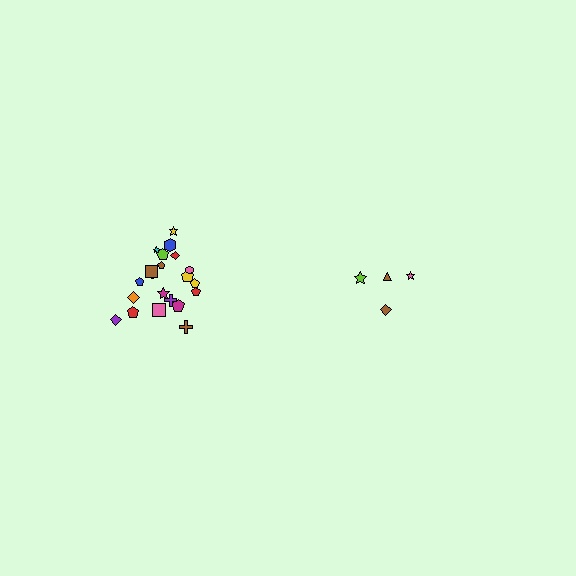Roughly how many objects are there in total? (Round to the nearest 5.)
Roughly 25 objects in total.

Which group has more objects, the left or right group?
The left group.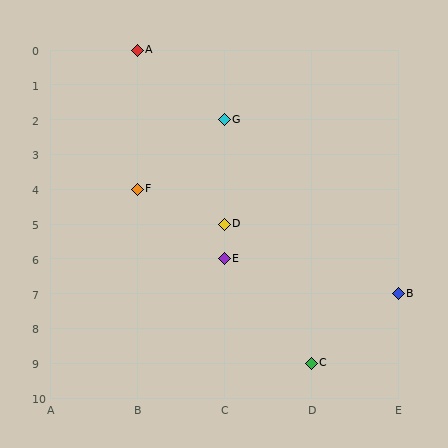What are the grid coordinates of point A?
Point A is at grid coordinates (B, 0).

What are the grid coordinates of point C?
Point C is at grid coordinates (D, 9).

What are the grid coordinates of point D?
Point D is at grid coordinates (C, 5).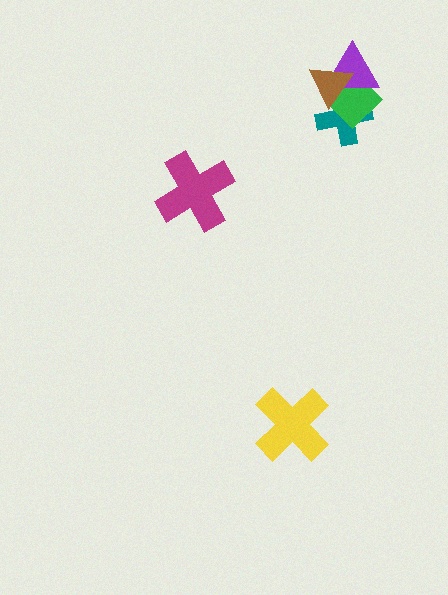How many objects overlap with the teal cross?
3 objects overlap with the teal cross.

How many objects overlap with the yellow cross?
0 objects overlap with the yellow cross.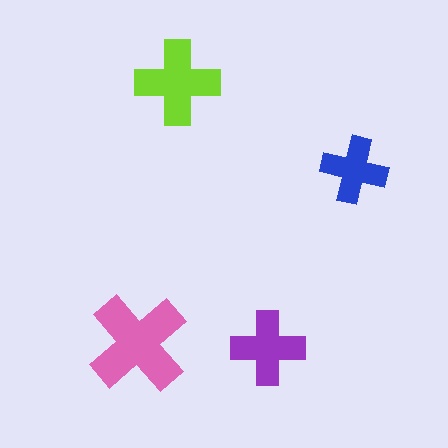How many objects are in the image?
There are 4 objects in the image.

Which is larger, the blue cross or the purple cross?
The purple one.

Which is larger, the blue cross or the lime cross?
The lime one.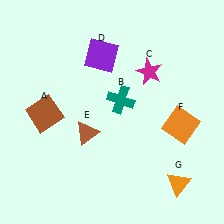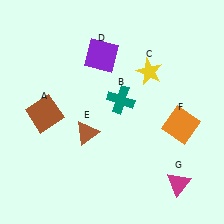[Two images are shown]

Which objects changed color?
C changed from magenta to yellow. G changed from orange to magenta.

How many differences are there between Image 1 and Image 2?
There are 2 differences between the two images.